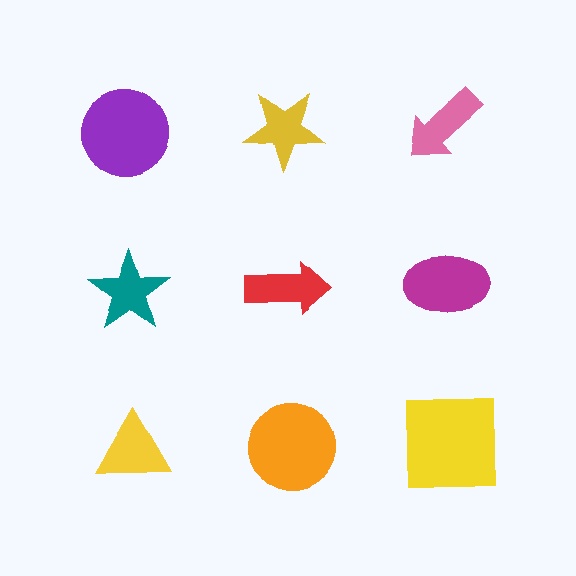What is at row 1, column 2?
A yellow star.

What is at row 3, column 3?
A yellow square.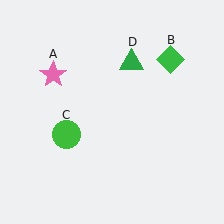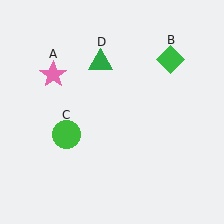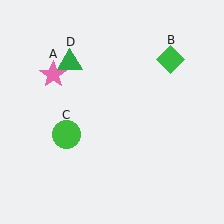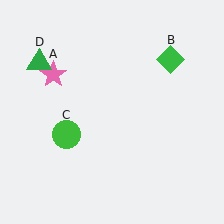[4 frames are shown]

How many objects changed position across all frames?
1 object changed position: green triangle (object D).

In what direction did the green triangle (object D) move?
The green triangle (object D) moved left.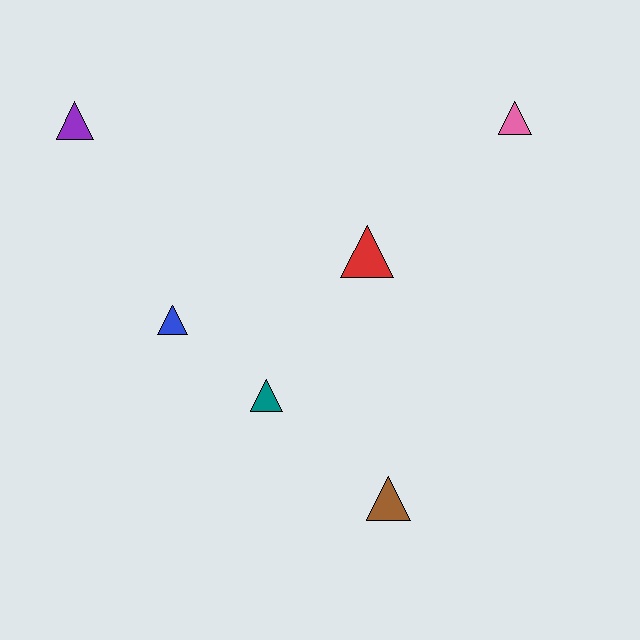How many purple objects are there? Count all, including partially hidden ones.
There is 1 purple object.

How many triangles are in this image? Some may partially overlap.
There are 6 triangles.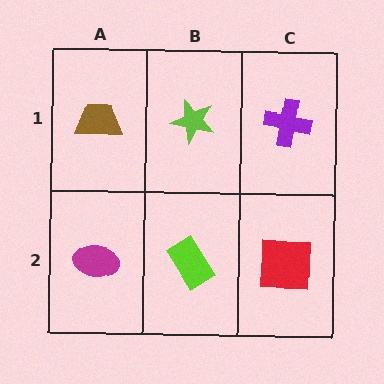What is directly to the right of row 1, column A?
A lime star.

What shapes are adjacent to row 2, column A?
A brown trapezoid (row 1, column A), a lime rectangle (row 2, column B).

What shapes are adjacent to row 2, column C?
A purple cross (row 1, column C), a lime rectangle (row 2, column B).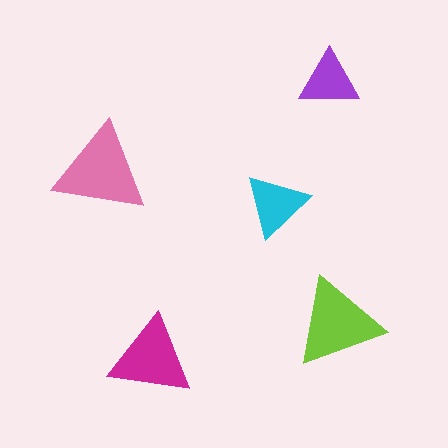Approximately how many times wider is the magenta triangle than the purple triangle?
About 1.5 times wider.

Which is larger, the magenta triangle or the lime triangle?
The lime one.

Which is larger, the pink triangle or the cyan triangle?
The pink one.